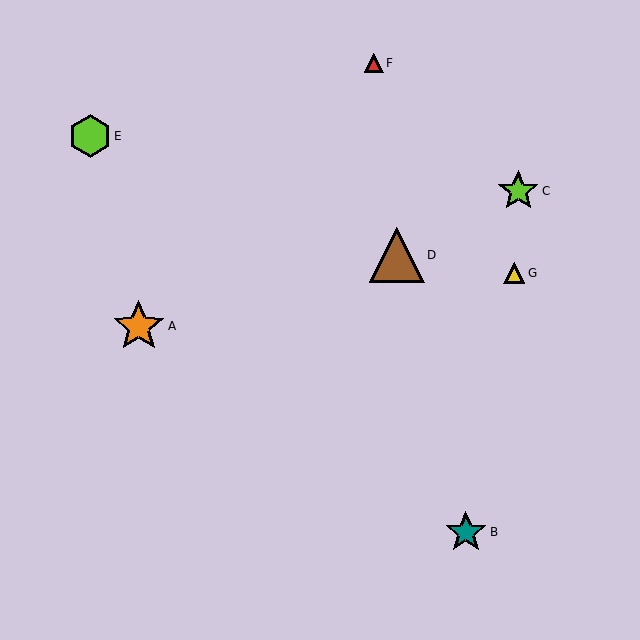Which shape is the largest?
The brown triangle (labeled D) is the largest.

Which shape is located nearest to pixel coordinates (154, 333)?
The orange star (labeled A) at (139, 326) is nearest to that location.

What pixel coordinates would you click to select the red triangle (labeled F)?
Click at (374, 63) to select the red triangle F.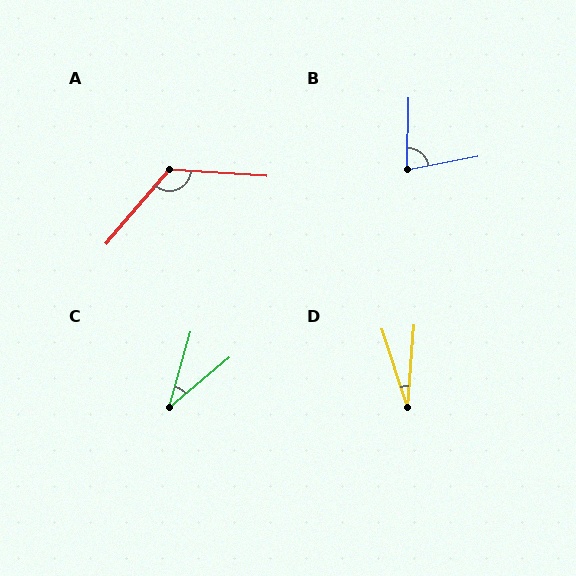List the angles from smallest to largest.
D (23°), C (35°), B (78°), A (127°).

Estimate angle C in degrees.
Approximately 35 degrees.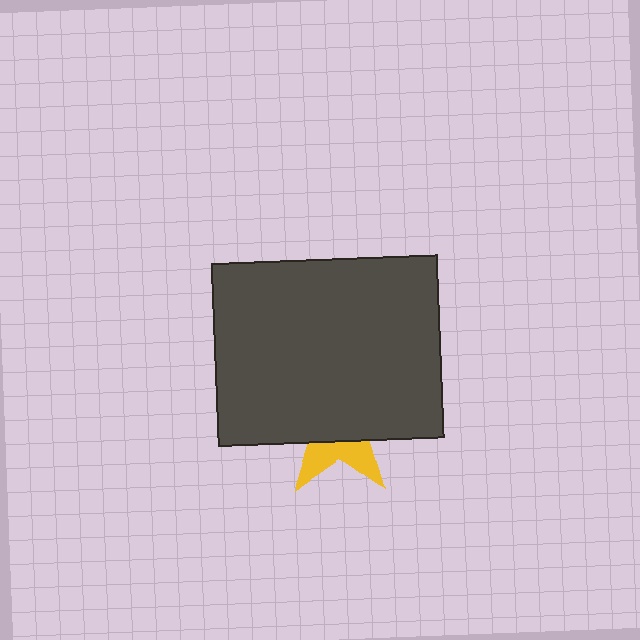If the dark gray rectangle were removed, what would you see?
You would see the complete yellow star.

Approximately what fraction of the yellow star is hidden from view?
Roughly 68% of the yellow star is hidden behind the dark gray rectangle.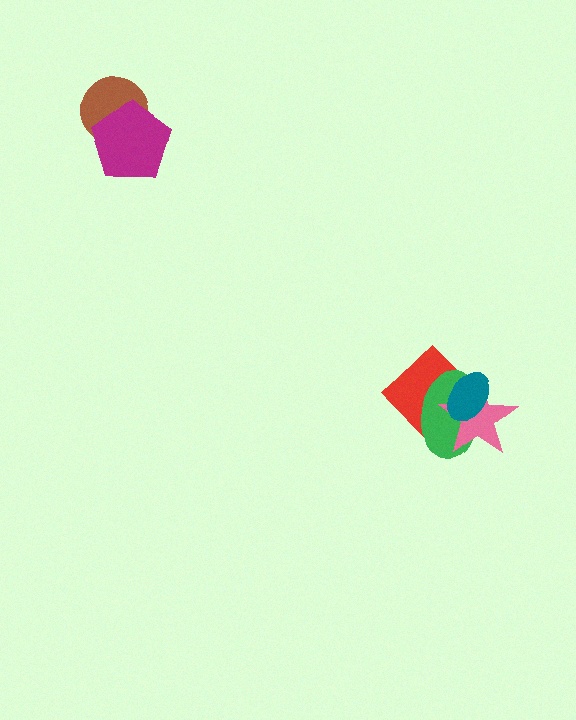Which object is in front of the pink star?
The teal ellipse is in front of the pink star.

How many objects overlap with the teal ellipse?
3 objects overlap with the teal ellipse.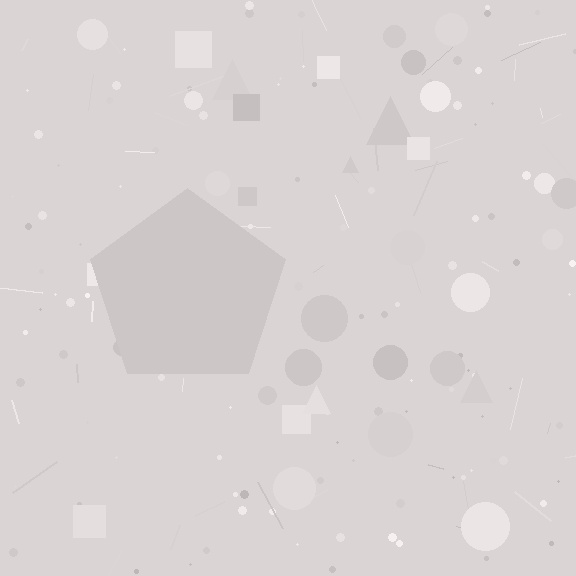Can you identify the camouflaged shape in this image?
The camouflaged shape is a pentagon.